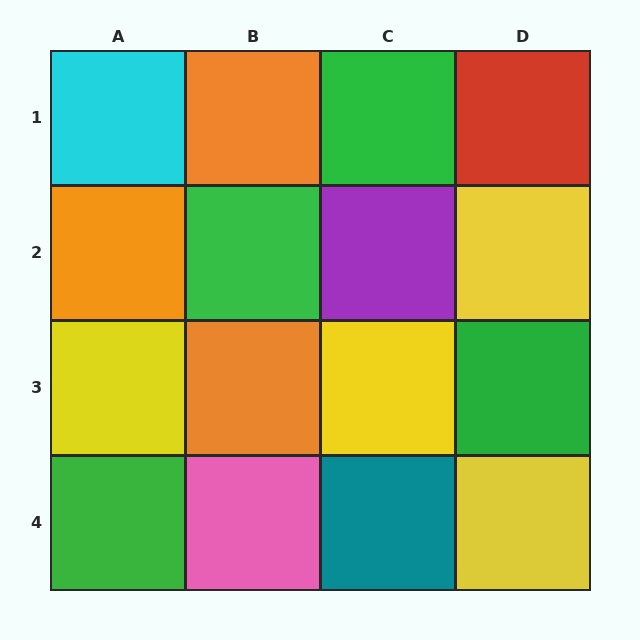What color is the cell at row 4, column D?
Yellow.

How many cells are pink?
1 cell is pink.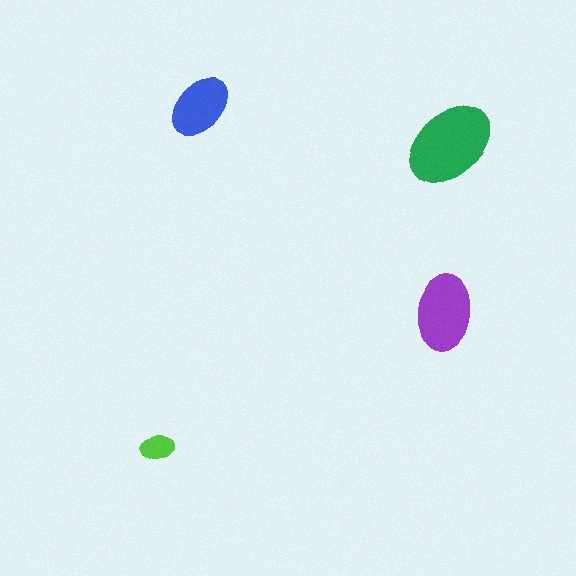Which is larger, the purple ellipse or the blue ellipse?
The purple one.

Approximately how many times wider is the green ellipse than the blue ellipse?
About 1.5 times wider.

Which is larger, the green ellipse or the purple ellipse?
The green one.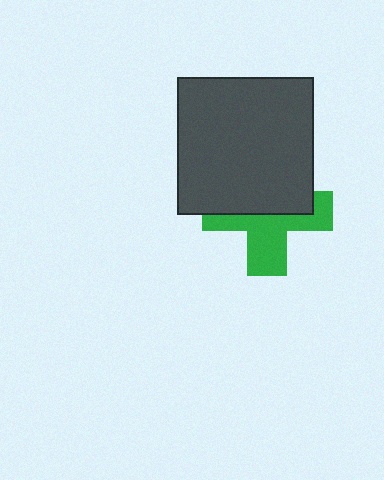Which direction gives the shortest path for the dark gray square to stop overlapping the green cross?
Moving up gives the shortest separation.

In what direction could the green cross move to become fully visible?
The green cross could move down. That would shift it out from behind the dark gray square entirely.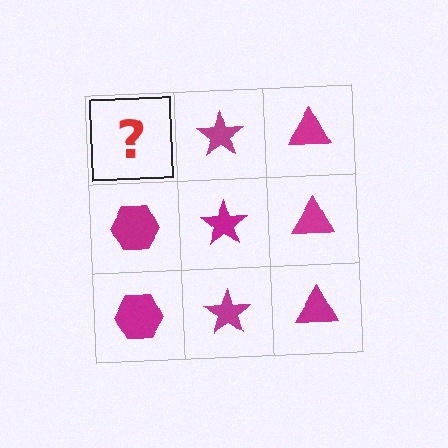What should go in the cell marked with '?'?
The missing cell should contain a magenta hexagon.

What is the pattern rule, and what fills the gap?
The rule is that each column has a consistent shape. The gap should be filled with a magenta hexagon.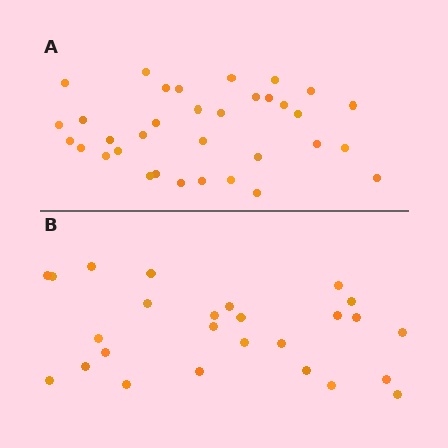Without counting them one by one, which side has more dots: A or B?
Region A (the top region) has more dots.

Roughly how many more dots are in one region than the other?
Region A has roughly 8 or so more dots than region B.